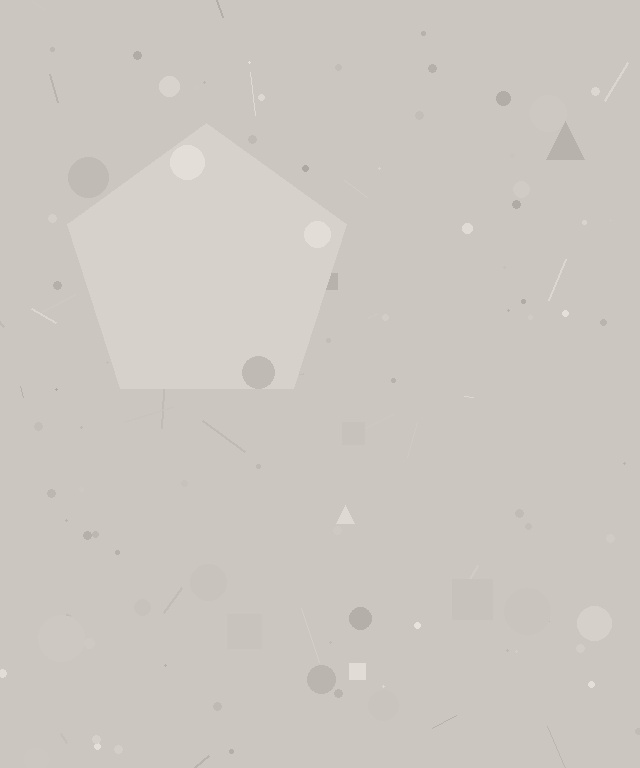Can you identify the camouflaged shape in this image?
The camouflaged shape is a pentagon.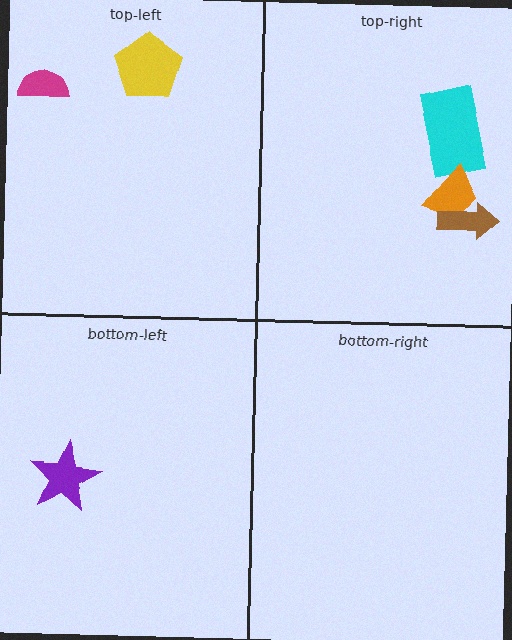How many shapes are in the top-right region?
3.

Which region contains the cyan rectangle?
The top-right region.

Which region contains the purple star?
The bottom-left region.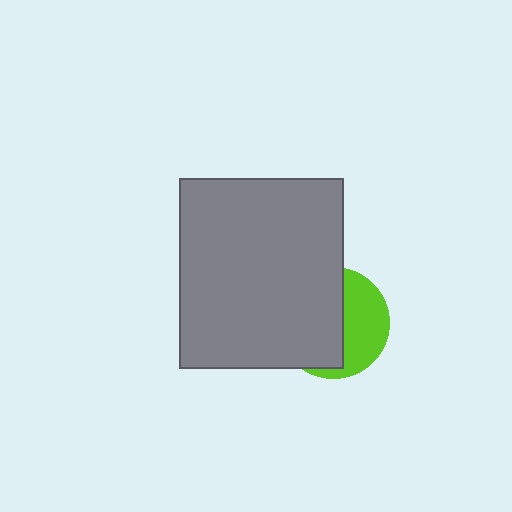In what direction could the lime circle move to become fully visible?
The lime circle could move right. That would shift it out from behind the gray rectangle entirely.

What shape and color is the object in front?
The object in front is a gray rectangle.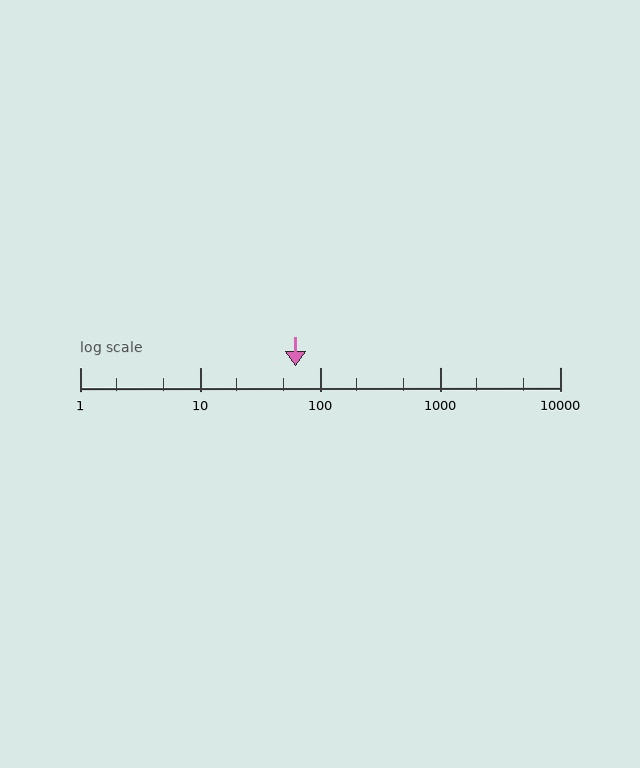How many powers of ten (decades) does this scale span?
The scale spans 4 decades, from 1 to 10000.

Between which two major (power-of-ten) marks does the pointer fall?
The pointer is between 10 and 100.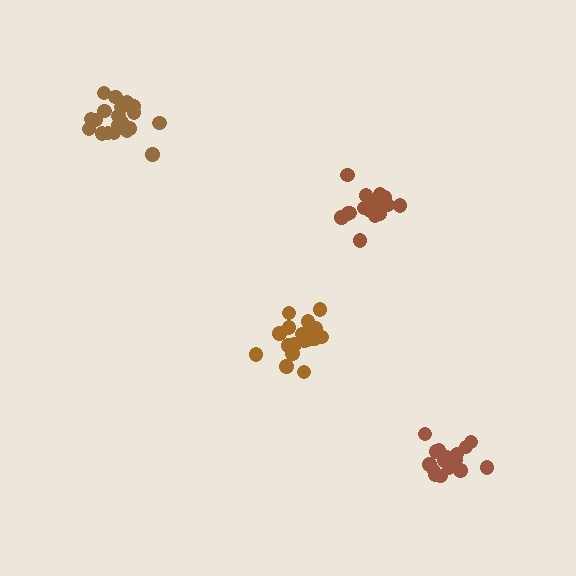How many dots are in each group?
Group 1: 18 dots, Group 2: 21 dots, Group 3: 16 dots, Group 4: 18 dots (73 total).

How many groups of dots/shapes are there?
There are 4 groups.